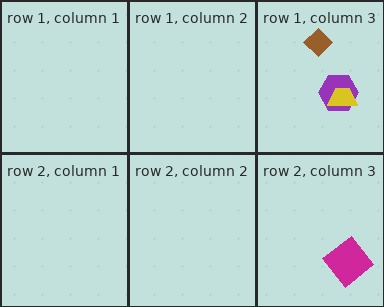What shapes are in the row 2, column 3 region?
The magenta diamond.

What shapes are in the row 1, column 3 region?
The purple hexagon, the yellow trapezoid, the brown diamond.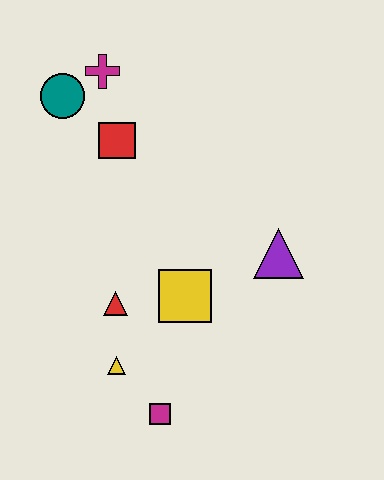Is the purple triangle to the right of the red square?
Yes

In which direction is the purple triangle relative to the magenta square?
The purple triangle is above the magenta square.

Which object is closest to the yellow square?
The red triangle is closest to the yellow square.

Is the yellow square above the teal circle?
No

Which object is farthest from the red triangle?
The magenta cross is farthest from the red triangle.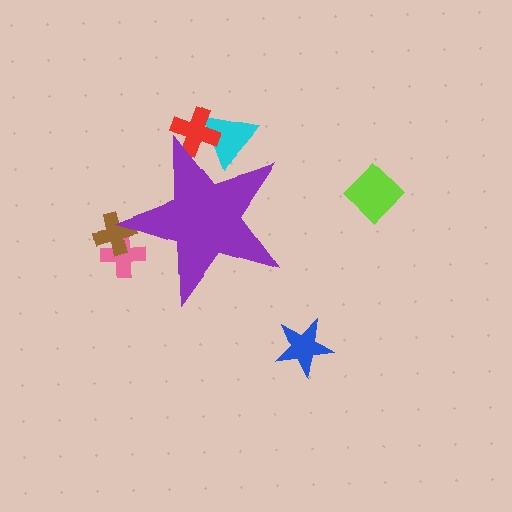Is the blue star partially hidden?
No, the blue star is fully visible.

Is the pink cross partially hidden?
Yes, the pink cross is partially hidden behind the purple star.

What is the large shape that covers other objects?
A purple star.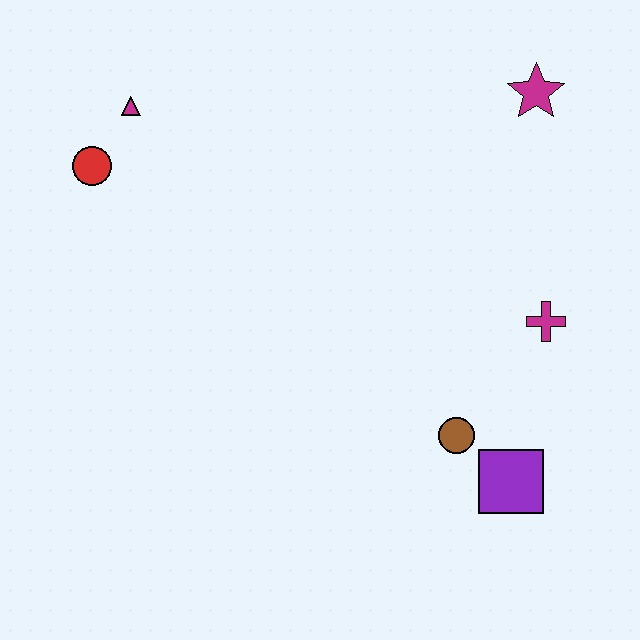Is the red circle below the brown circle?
No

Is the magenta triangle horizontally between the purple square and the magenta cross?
No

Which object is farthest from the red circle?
The purple square is farthest from the red circle.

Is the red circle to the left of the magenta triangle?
Yes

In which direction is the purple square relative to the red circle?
The purple square is to the right of the red circle.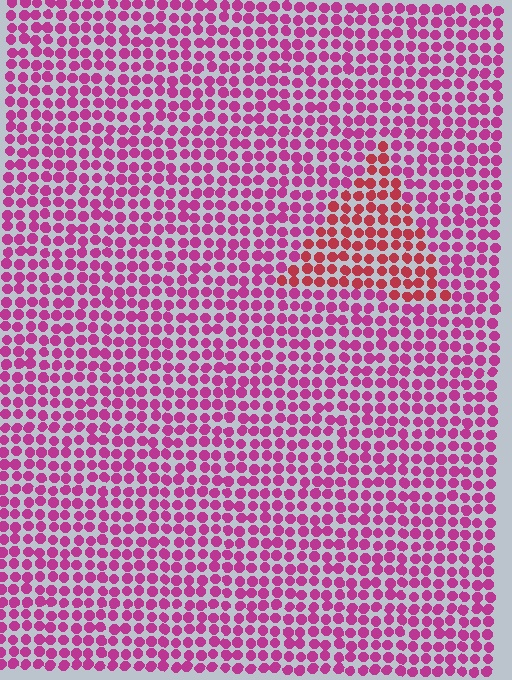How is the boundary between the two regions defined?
The boundary is defined purely by a slight shift in hue (about 33 degrees). Spacing, size, and orientation are identical on both sides.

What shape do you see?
I see a triangle.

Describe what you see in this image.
The image is filled with small magenta elements in a uniform arrangement. A triangle-shaped region is visible where the elements are tinted to a slightly different hue, forming a subtle color boundary.